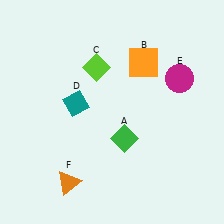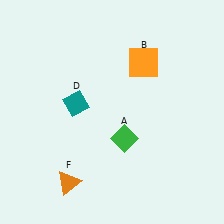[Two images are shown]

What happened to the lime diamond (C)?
The lime diamond (C) was removed in Image 2. It was in the top-left area of Image 1.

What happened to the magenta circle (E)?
The magenta circle (E) was removed in Image 2. It was in the top-right area of Image 1.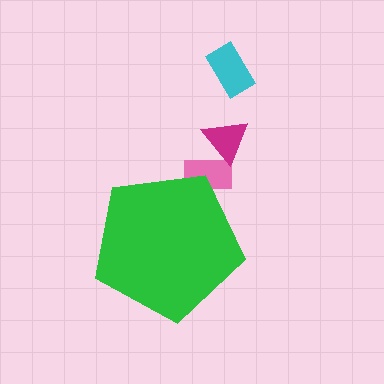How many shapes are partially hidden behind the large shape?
1 shape is partially hidden.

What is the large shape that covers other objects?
A green pentagon.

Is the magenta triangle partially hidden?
No, the magenta triangle is fully visible.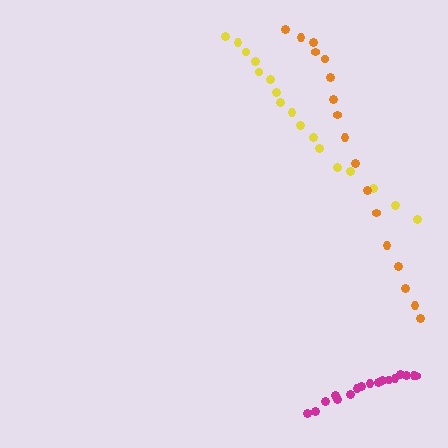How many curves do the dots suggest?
There are 3 distinct paths.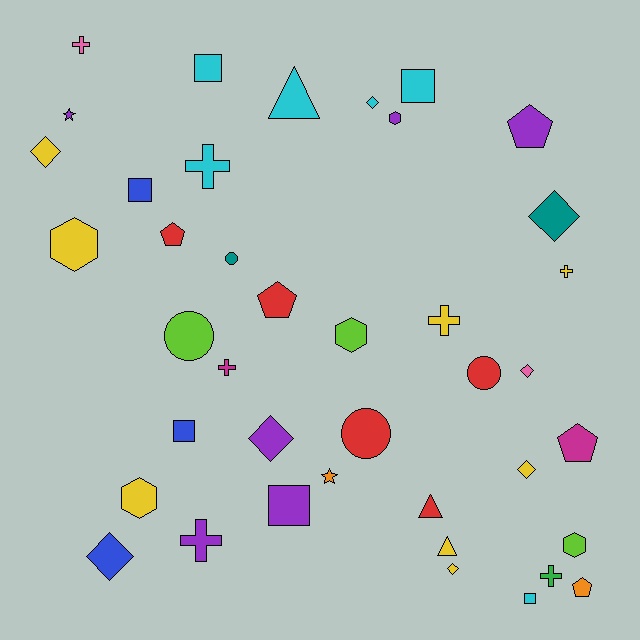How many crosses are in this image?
There are 7 crosses.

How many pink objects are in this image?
There are 2 pink objects.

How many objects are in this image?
There are 40 objects.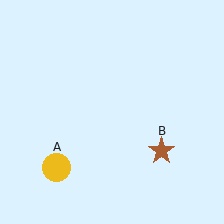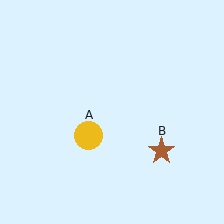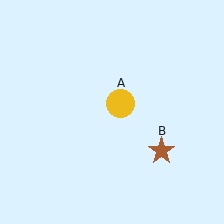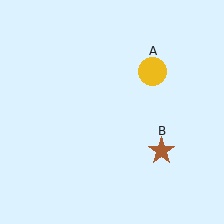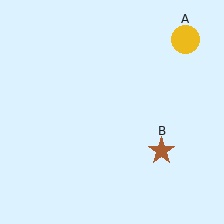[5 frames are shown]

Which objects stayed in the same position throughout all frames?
Brown star (object B) remained stationary.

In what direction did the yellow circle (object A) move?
The yellow circle (object A) moved up and to the right.